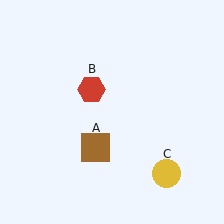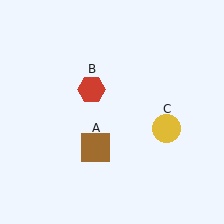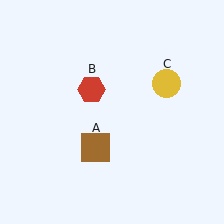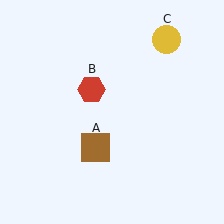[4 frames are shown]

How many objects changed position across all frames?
1 object changed position: yellow circle (object C).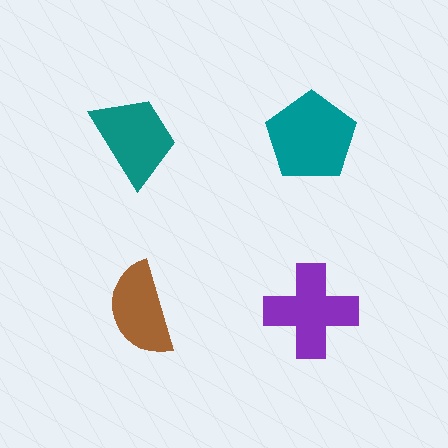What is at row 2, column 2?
A purple cross.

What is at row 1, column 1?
A teal trapezoid.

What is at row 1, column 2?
A teal pentagon.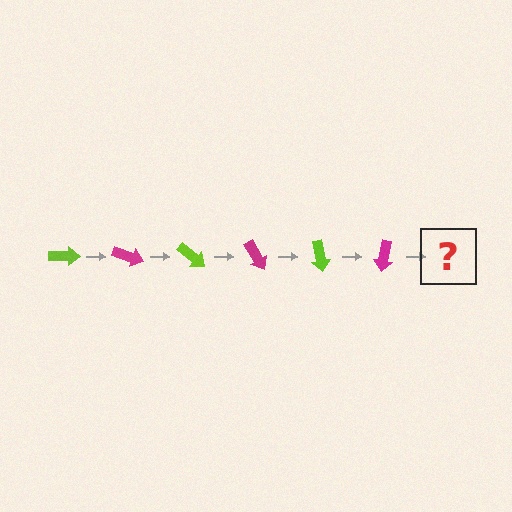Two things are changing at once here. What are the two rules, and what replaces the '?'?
The two rules are that it rotates 20 degrees each step and the color cycles through lime and magenta. The '?' should be a lime arrow, rotated 120 degrees from the start.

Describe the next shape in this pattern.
It should be a lime arrow, rotated 120 degrees from the start.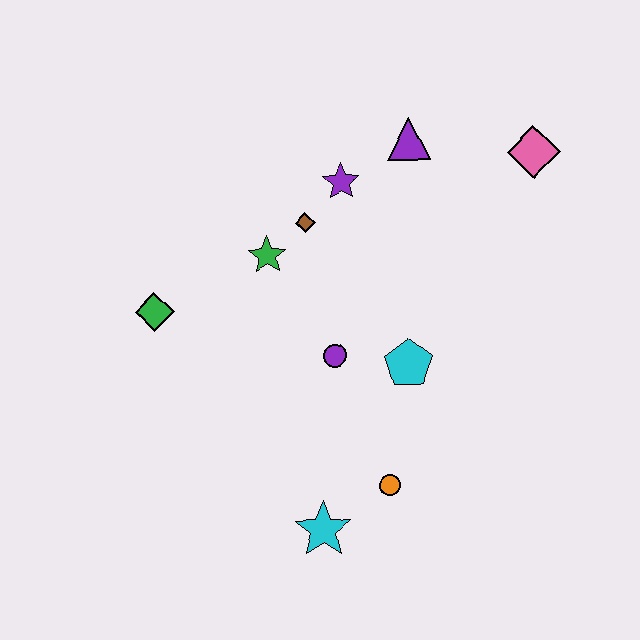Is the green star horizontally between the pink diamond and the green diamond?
Yes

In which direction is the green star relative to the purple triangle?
The green star is to the left of the purple triangle.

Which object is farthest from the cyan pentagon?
The green diamond is farthest from the cyan pentagon.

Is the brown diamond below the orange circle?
No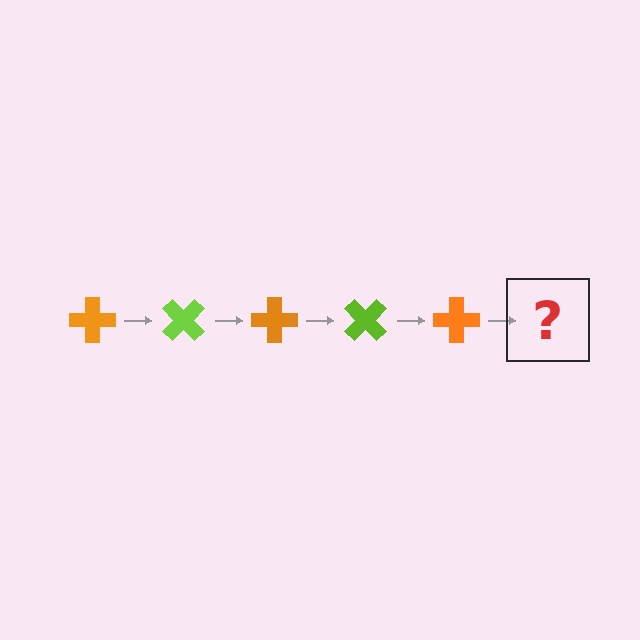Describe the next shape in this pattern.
It should be a lime cross, rotated 225 degrees from the start.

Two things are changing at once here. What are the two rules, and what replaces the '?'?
The two rules are that it rotates 45 degrees each step and the color cycles through orange and lime. The '?' should be a lime cross, rotated 225 degrees from the start.